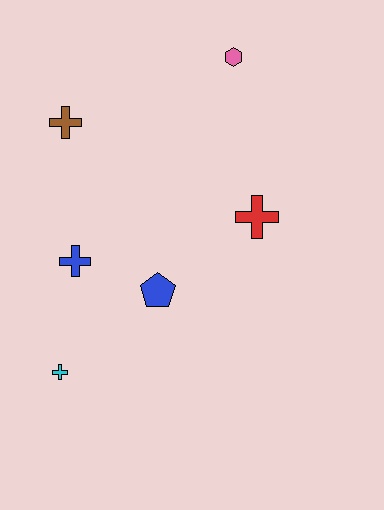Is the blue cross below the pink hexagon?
Yes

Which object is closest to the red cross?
The blue pentagon is closest to the red cross.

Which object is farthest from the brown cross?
The cyan cross is farthest from the brown cross.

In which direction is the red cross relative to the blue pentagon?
The red cross is to the right of the blue pentagon.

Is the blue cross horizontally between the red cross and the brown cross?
Yes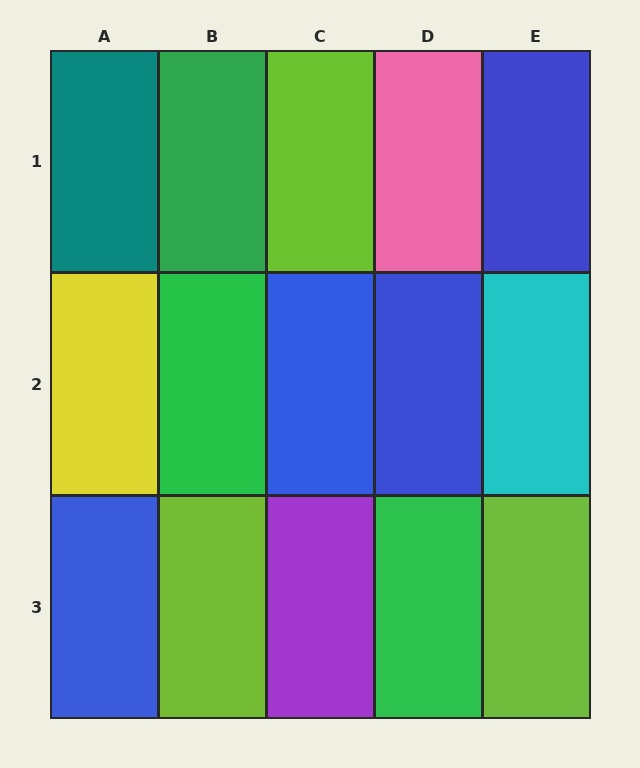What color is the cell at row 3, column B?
Lime.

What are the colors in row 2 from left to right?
Yellow, green, blue, blue, cyan.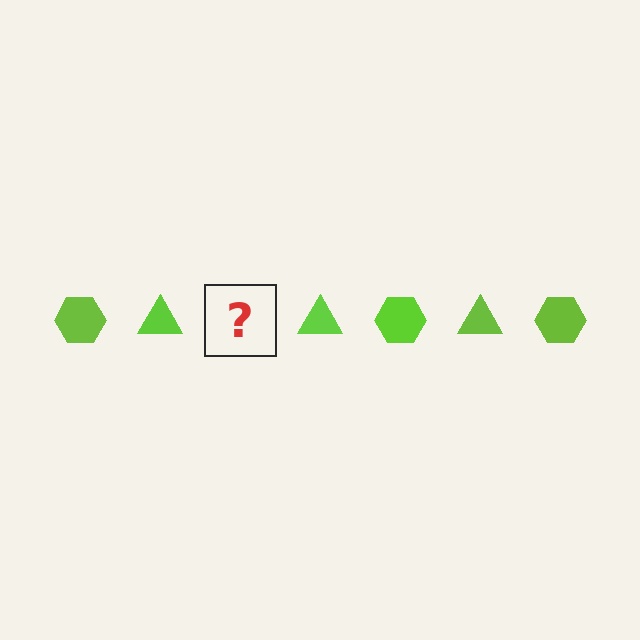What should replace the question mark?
The question mark should be replaced with a lime hexagon.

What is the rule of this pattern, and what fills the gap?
The rule is that the pattern cycles through hexagon, triangle shapes in lime. The gap should be filled with a lime hexagon.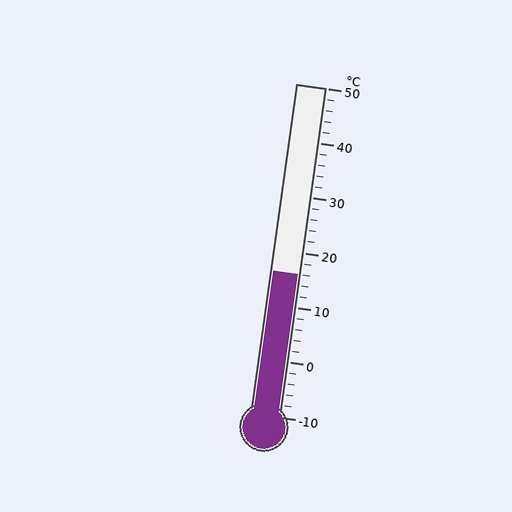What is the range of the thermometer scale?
The thermometer scale ranges from -10°C to 50°C.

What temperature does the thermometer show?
The thermometer shows approximately 16°C.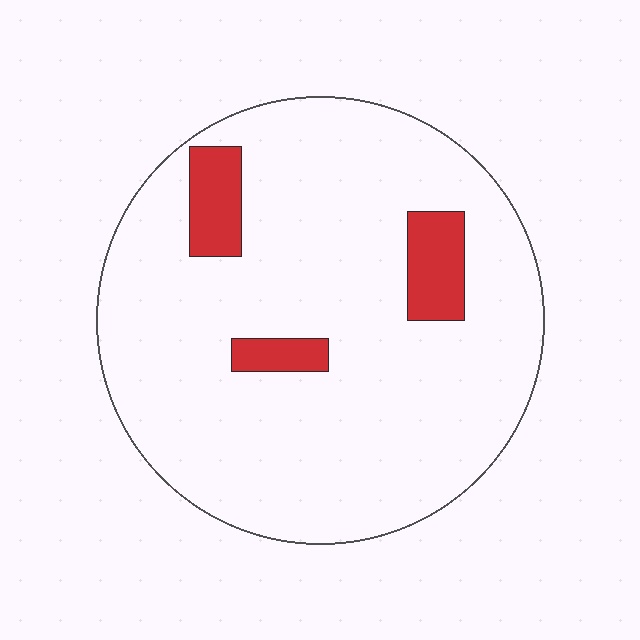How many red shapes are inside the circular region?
3.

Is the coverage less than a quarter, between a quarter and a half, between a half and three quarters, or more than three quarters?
Less than a quarter.